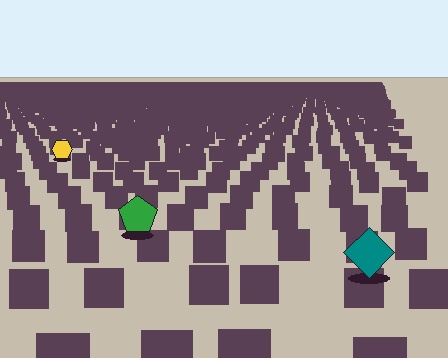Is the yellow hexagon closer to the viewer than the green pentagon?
No. The green pentagon is closer — you can tell from the texture gradient: the ground texture is coarser near it.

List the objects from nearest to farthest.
From nearest to farthest: the teal diamond, the green pentagon, the yellow hexagon.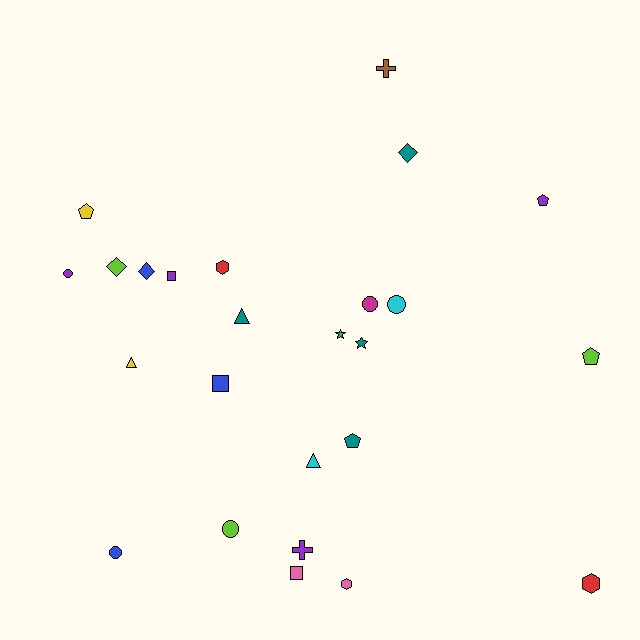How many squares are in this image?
There are 3 squares.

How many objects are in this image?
There are 25 objects.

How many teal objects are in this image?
There are 4 teal objects.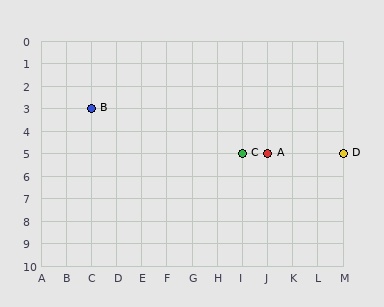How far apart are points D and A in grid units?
Points D and A are 3 columns apart.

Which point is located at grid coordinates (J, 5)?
Point A is at (J, 5).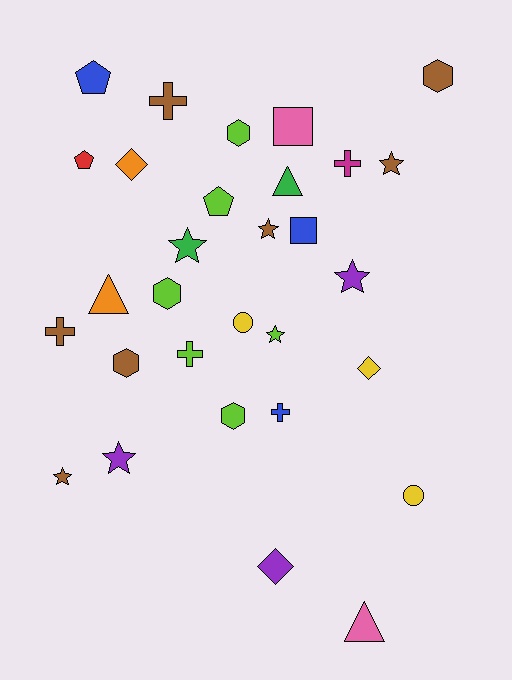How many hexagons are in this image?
There are 5 hexagons.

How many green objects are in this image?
There are 2 green objects.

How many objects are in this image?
There are 30 objects.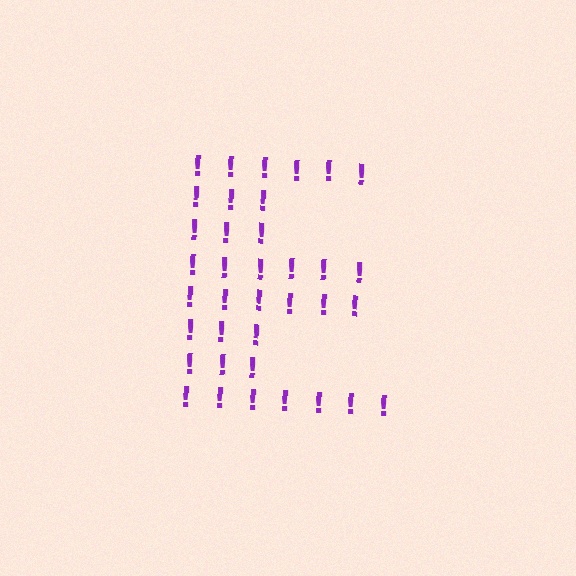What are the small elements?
The small elements are exclamation marks.